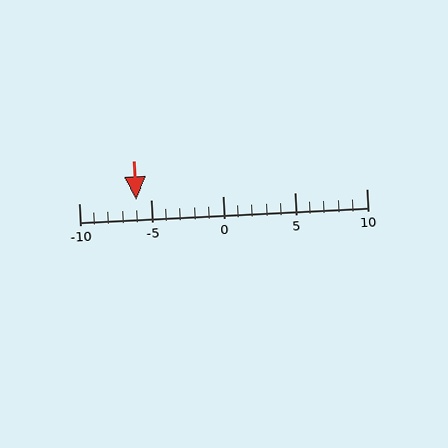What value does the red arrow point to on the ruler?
The red arrow points to approximately -6.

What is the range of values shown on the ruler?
The ruler shows values from -10 to 10.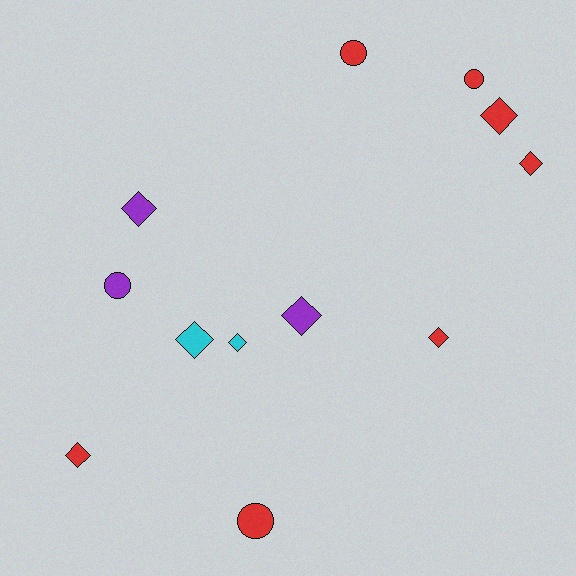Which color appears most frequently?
Red, with 7 objects.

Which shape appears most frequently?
Diamond, with 8 objects.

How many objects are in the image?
There are 12 objects.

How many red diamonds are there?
There are 4 red diamonds.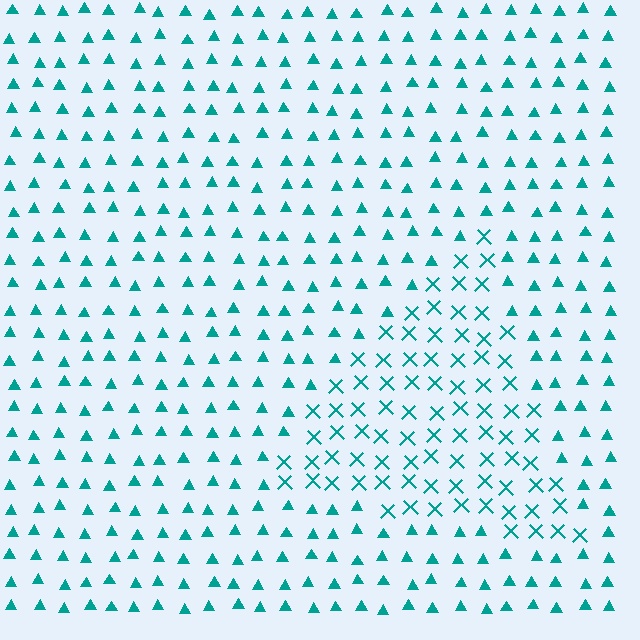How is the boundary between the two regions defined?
The boundary is defined by a change in element shape: X marks inside vs. triangles outside. All elements share the same color and spacing.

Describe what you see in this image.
The image is filled with small teal elements arranged in a uniform grid. A triangle-shaped region contains X marks, while the surrounding area contains triangles. The boundary is defined purely by the change in element shape.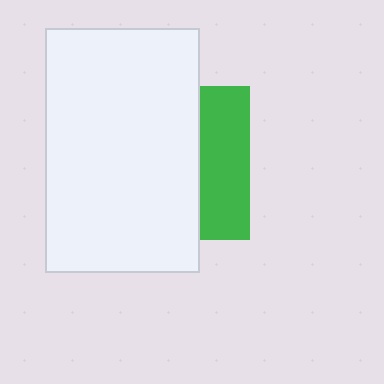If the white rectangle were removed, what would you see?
You would see the complete green square.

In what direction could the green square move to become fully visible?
The green square could move right. That would shift it out from behind the white rectangle entirely.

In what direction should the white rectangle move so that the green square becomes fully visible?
The white rectangle should move left. That is the shortest direction to clear the overlap and leave the green square fully visible.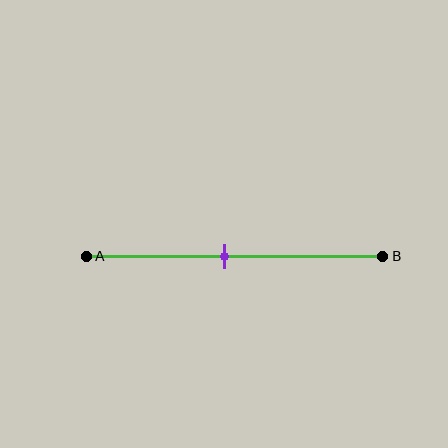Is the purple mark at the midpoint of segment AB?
No, the mark is at about 45% from A, not at the 50% midpoint.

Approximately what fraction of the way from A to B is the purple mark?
The purple mark is approximately 45% of the way from A to B.